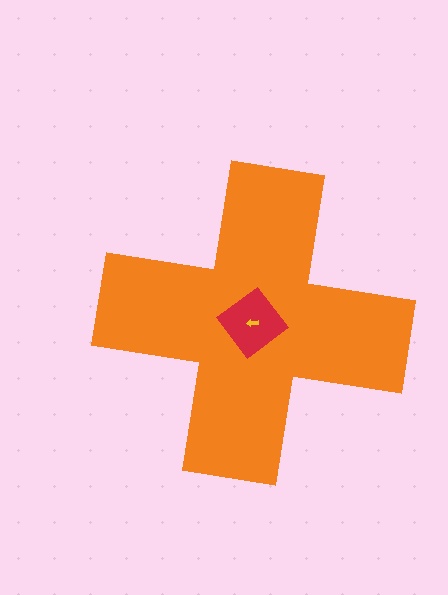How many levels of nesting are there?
3.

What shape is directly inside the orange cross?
The red diamond.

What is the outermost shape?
The orange cross.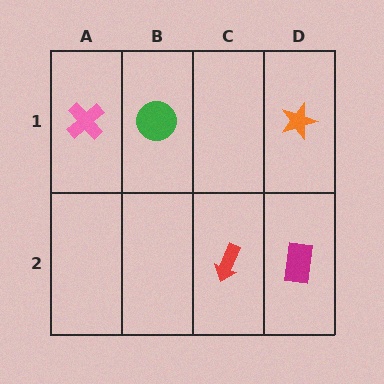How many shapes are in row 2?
2 shapes.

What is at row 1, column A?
A pink cross.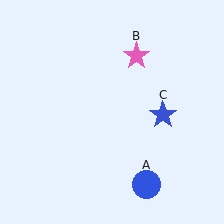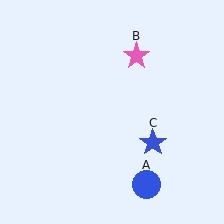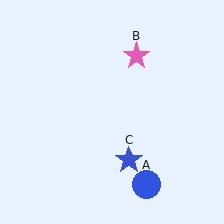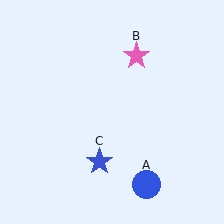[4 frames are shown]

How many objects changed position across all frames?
1 object changed position: blue star (object C).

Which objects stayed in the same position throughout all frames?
Blue circle (object A) and pink star (object B) remained stationary.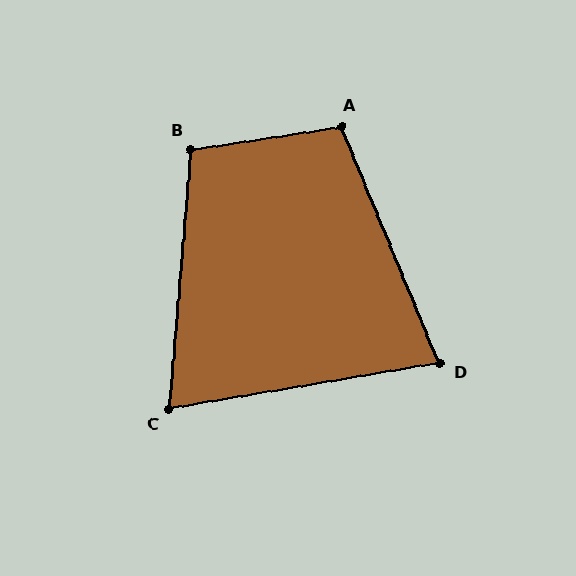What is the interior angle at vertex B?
Approximately 103 degrees (obtuse).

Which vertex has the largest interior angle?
A, at approximately 104 degrees.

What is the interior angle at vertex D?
Approximately 77 degrees (acute).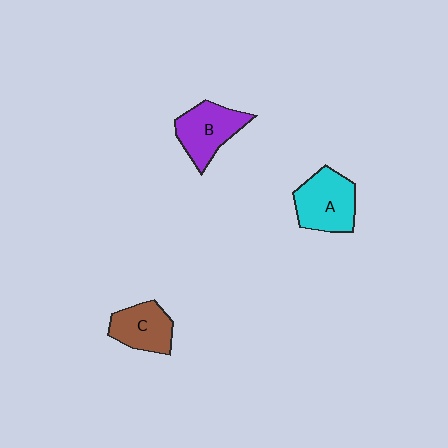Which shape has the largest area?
Shape A (cyan).